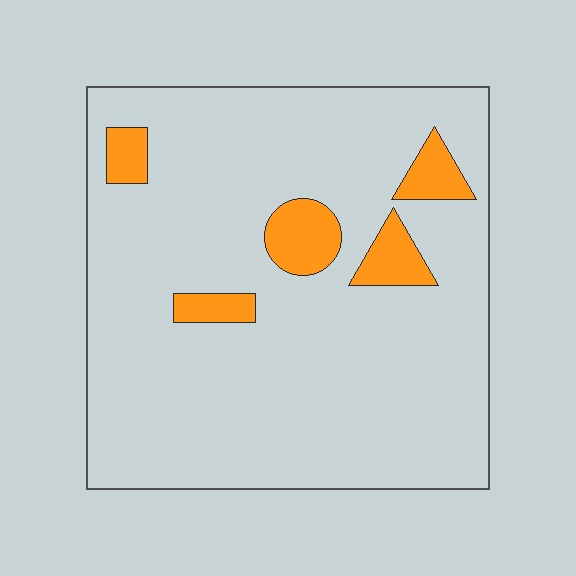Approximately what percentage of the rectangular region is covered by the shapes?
Approximately 10%.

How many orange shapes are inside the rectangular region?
5.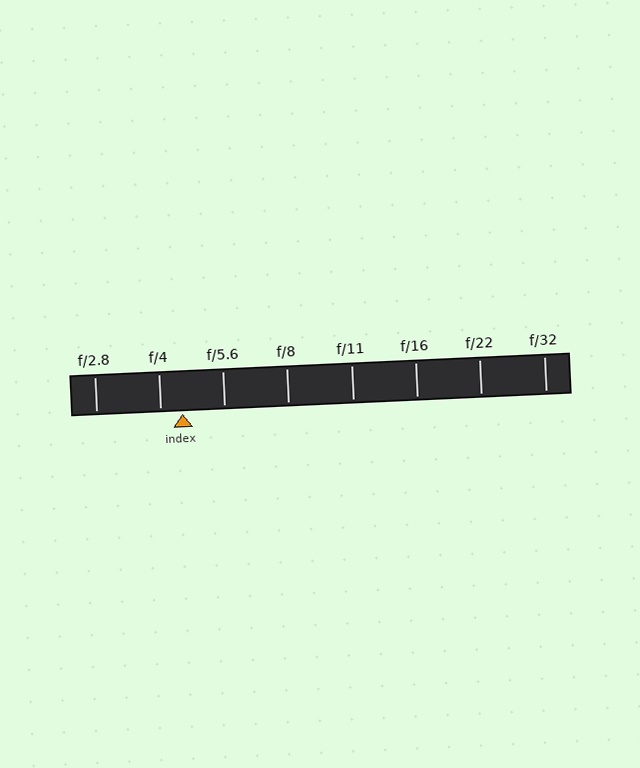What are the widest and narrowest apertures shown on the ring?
The widest aperture shown is f/2.8 and the narrowest is f/32.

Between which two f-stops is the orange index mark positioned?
The index mark is between f/4 and f/5.6.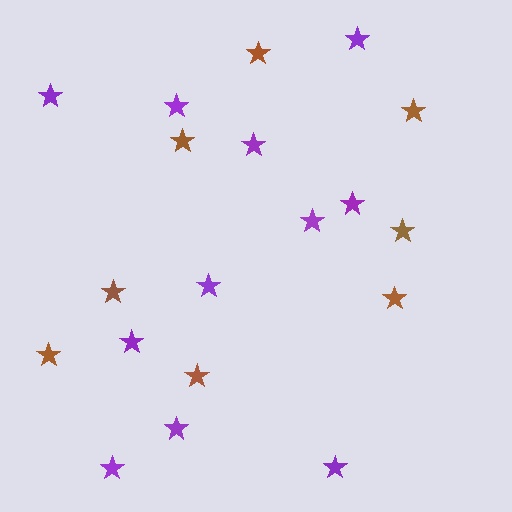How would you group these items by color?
There are 2 groups: one group of brown stars (8) and one group of purple stars (11).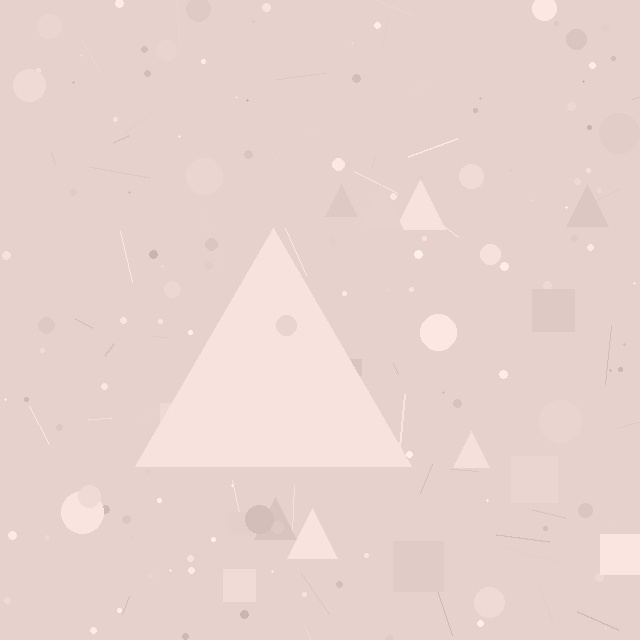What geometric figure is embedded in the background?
A triangle is embedded in the background.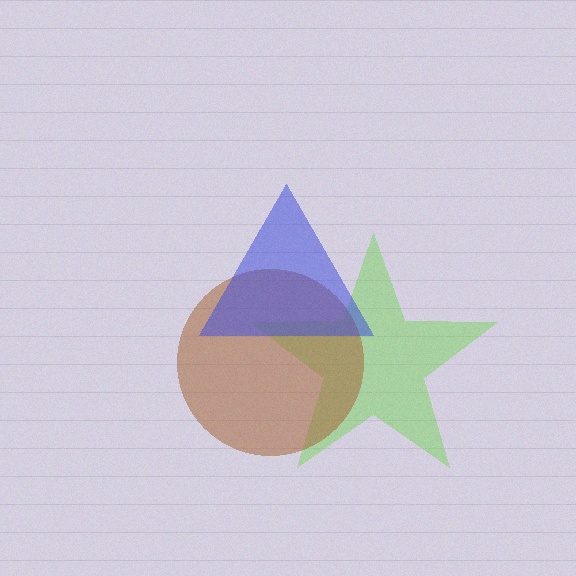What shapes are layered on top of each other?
The layered shapes are: a lime star, a brown circle, a blue triangle.